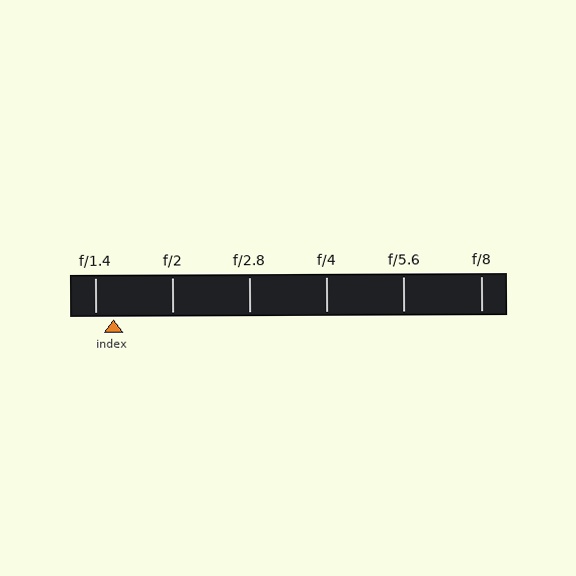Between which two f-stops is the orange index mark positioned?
The index mark is between f/1.4 and f/2.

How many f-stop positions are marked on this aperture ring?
There are 6 f-stop positions marked.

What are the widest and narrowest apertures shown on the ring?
The widest aperture shown is f/1.4 and the narrowest is f/8.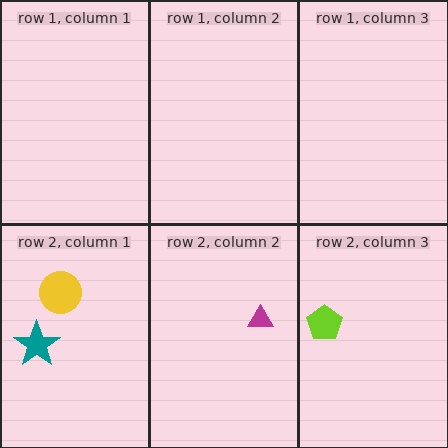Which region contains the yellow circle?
The row 2, column 1 region.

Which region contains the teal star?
The row 2, column 1 region.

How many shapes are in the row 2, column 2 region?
1.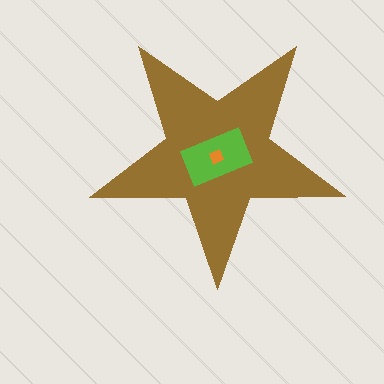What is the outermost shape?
The brown star.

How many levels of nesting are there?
3.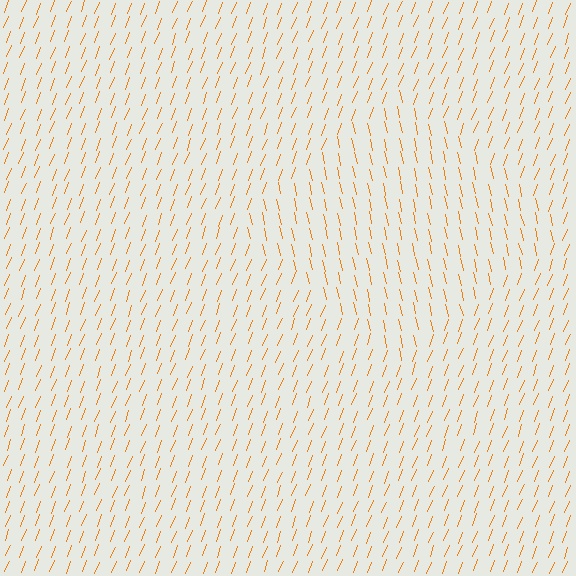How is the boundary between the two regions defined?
The boundary is defined purely by a change in line orientation (approximately 34 degrees difference). All lines are the same color and thickness.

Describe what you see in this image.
The image is filled with small orange line segments. A diamond region in the image has lines oriented differently from the surrounding lines, creating a visible texture boundary.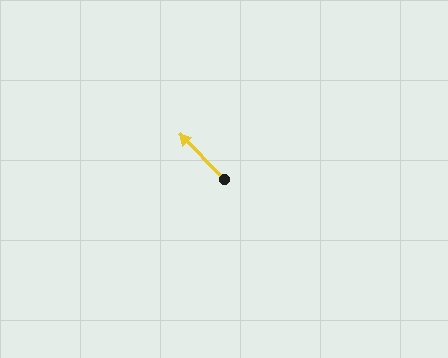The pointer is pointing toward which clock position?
Roughly 11 o'clock.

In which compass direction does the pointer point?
Northwest.